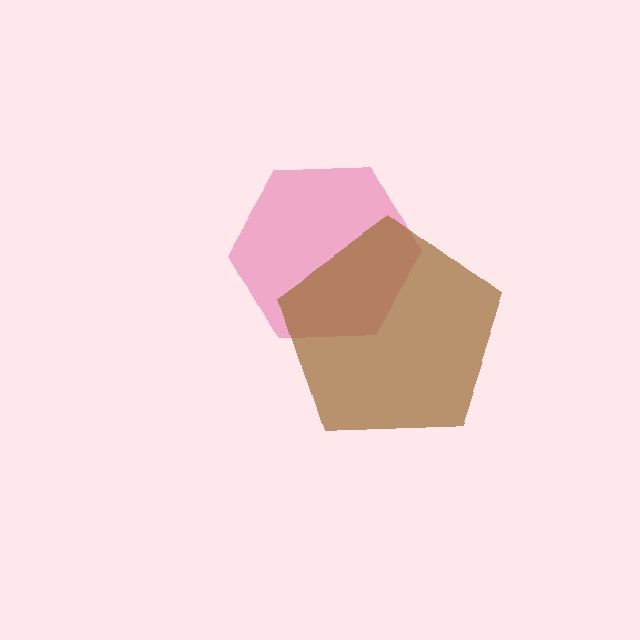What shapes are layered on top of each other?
The layered shapes are: a pink hexagon, a brown pentagon.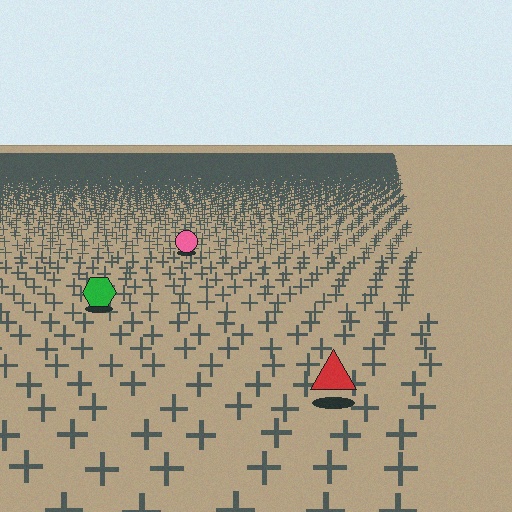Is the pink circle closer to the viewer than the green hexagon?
No. The green hexagon is closer — you can tell from the texture gradient: the ground texture is coarser near it.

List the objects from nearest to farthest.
From nearest to farthest: the red triangle, the green hexagon, the pink circle.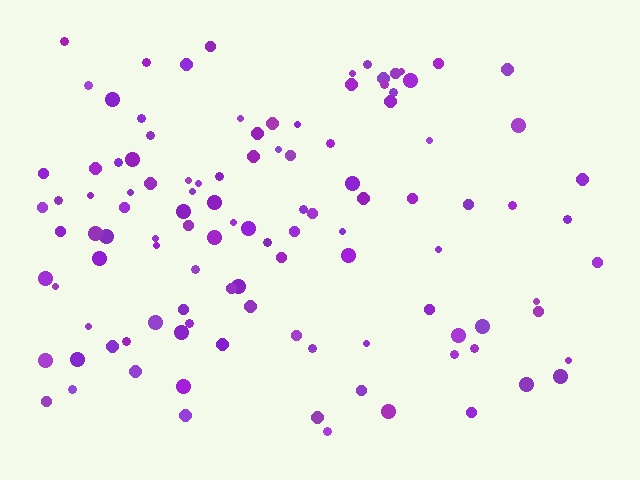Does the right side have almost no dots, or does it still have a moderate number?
Still a moderate number, just noticeably fewer than the left.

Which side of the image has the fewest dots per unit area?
The right.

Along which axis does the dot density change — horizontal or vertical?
Horizontal.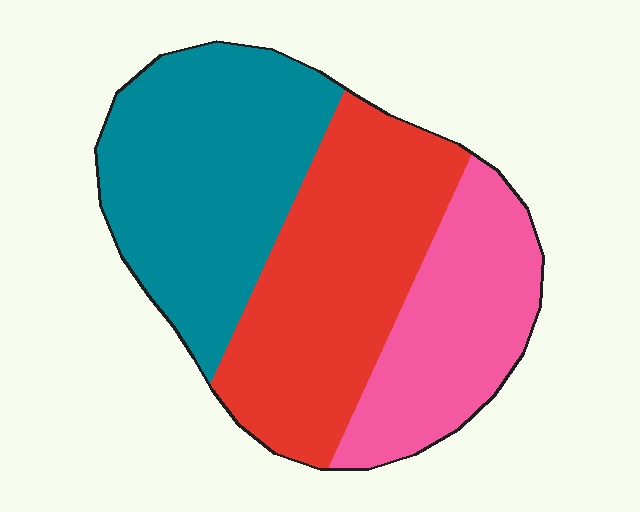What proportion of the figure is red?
Red takes up about three eighths (3/8) of the figure.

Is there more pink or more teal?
Teal.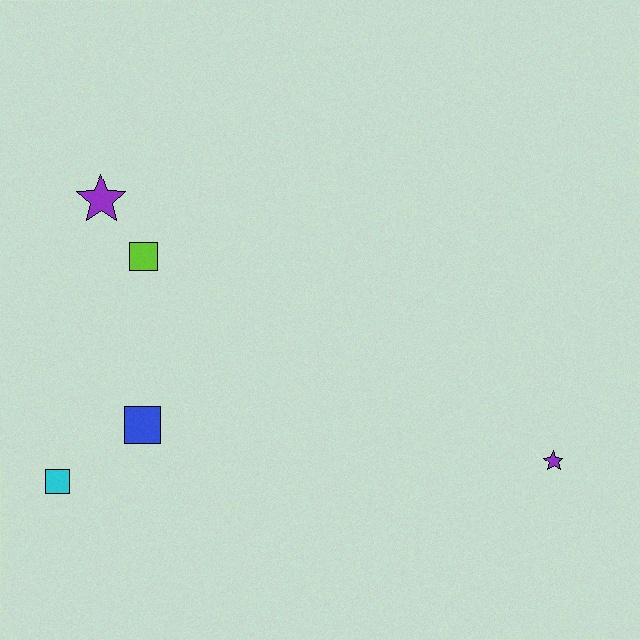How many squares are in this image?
There are 3 squares.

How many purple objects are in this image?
There are 2 purple objects.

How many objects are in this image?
There are 5 objects.